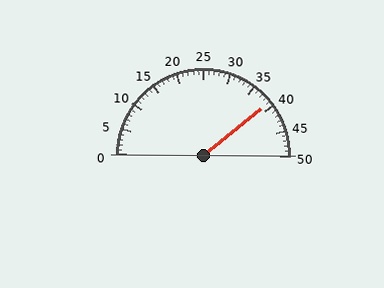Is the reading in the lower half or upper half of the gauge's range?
The reading is in the upper half of the range (0 to 50).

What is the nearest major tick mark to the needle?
The nearest major tick mark is 40.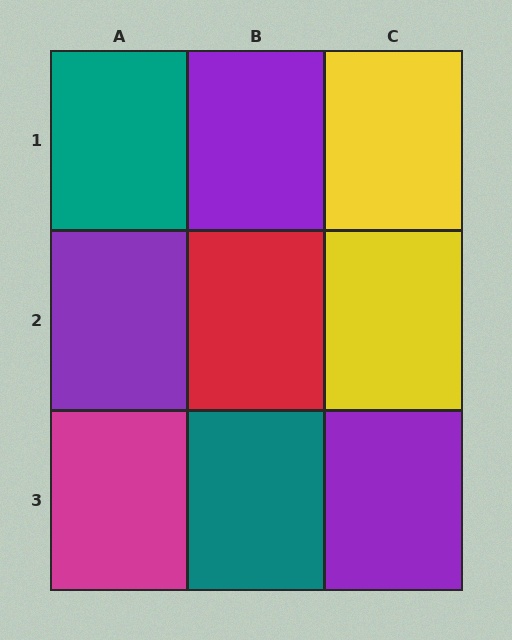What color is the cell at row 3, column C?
Purple.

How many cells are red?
1 cell is red.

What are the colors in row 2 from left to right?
Purple, red, yellow.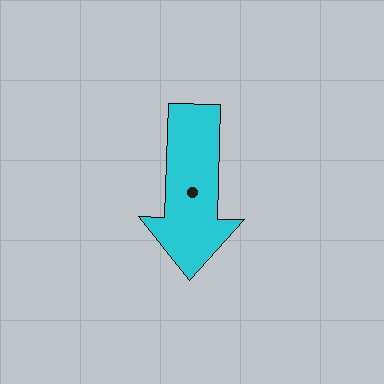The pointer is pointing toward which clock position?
Roughly 6 o'clock.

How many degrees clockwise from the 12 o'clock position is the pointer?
Approximately 182 degrees.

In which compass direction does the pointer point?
South.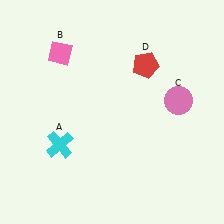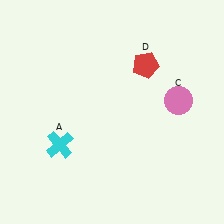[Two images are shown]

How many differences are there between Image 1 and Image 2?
There is 1 difference between the two images.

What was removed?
The pink diamond (B) was removed in Image 2.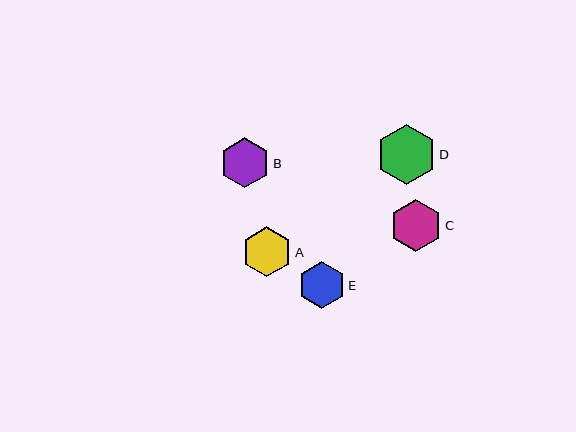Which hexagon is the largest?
Hexagon D is the largest with a size of approximately 60 pixels.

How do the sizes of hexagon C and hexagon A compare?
Hexagon C and hexagon A are approximately the same size.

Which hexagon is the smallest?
Hexagon E is the smallest with a size of approximately 47 pixels.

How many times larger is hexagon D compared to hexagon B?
Hexagon D is approximately 1.2 times the size of hexagon B.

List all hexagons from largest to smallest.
From largest to smallest: D, C, A, B, E.